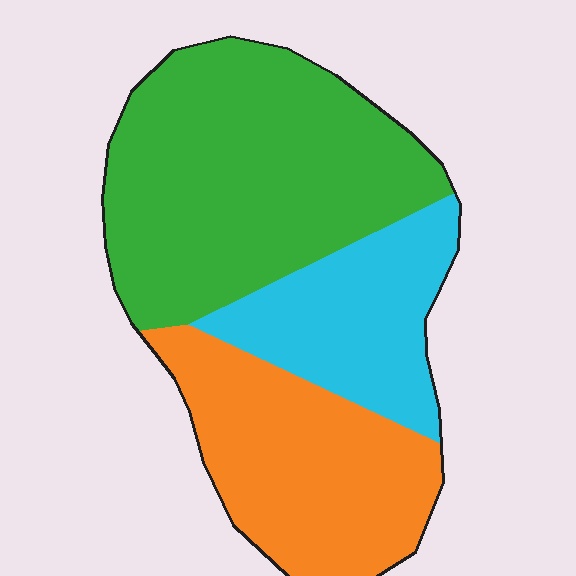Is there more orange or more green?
Green.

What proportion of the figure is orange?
Orange takes up about one third (1/3) of the figure.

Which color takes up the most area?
Green, at roughly 45%.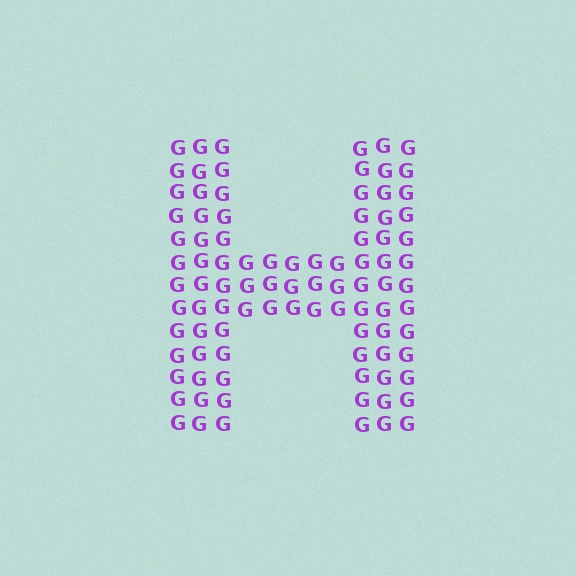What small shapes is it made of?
It is made of small letter G's.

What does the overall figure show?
The overall figure shows the letter H.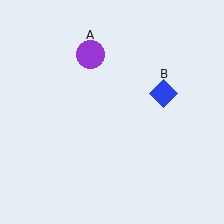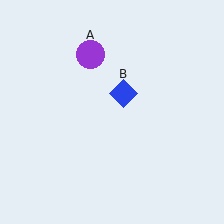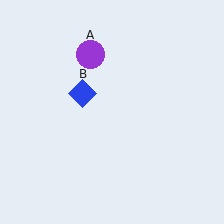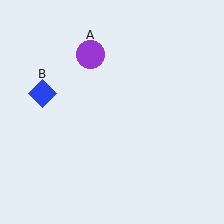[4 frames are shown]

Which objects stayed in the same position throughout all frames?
Purple circle (object A) remained stationary.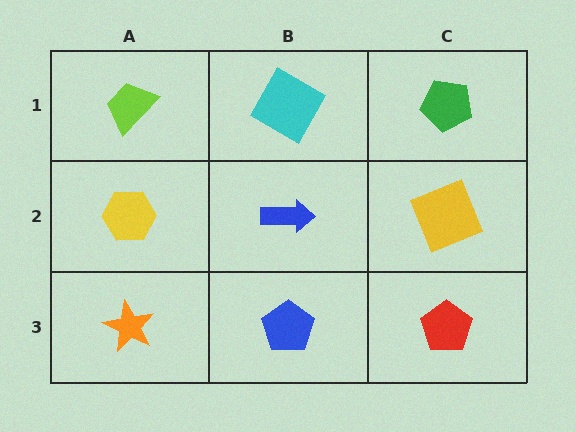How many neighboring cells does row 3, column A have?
2.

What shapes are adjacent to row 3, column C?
A yellow square (row 2, column C), a blue pentagon (row 3, column B).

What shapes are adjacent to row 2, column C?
A green pentagon (row 1, column C), a red pentagon (row 3, column C), a blue arrow (row 2, column B).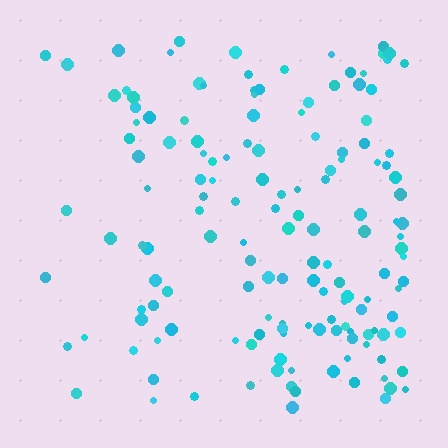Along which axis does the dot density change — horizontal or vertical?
Horizontal.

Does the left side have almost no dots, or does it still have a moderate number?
Still a moderate number, just noticeably fewer than the right.